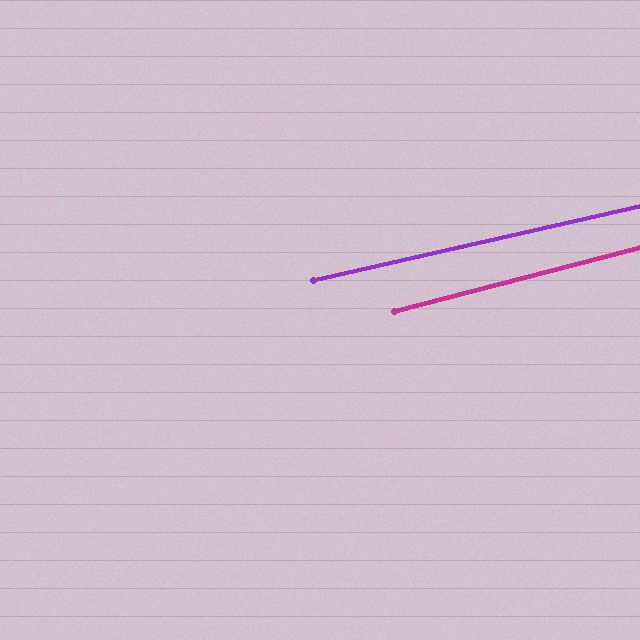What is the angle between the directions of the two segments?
Approximately 2 degrees.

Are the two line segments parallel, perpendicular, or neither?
Parallel — their directions differ by only 1.9°.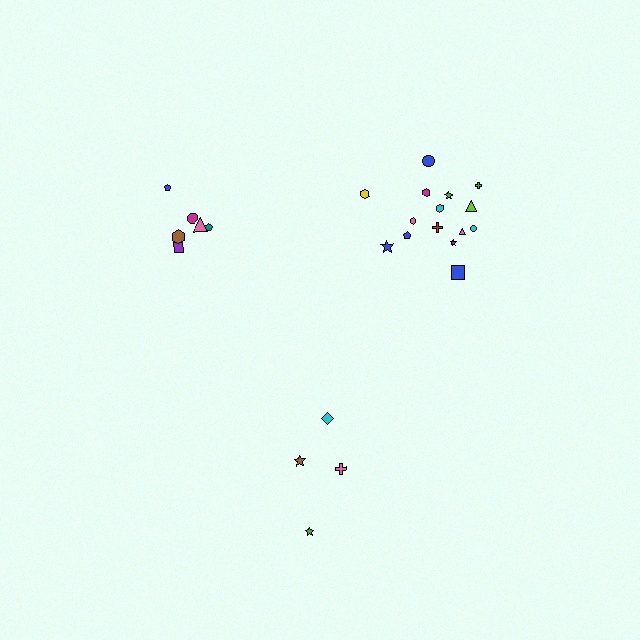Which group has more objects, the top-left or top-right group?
The top-right group.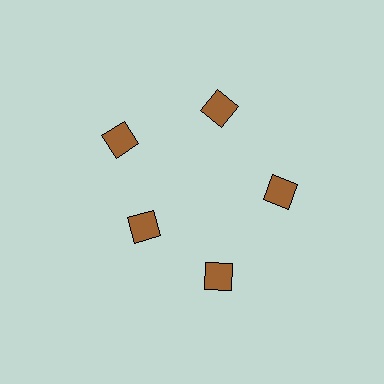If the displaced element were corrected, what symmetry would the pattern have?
It would have 5-fold rotational symmetry — the pattern would map onto itself every 72 degrees.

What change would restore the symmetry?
The symmetry would be restored by moving it outward, back onto the ring so that all 5 diamonds sit at equal angles and equal distance from the center.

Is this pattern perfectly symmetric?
No. The 5 brown diamonds are arranged in a ring, but one element near the 8 o'clock position is pulled inward toward the center, breaking the 5-fold rotational symmetry.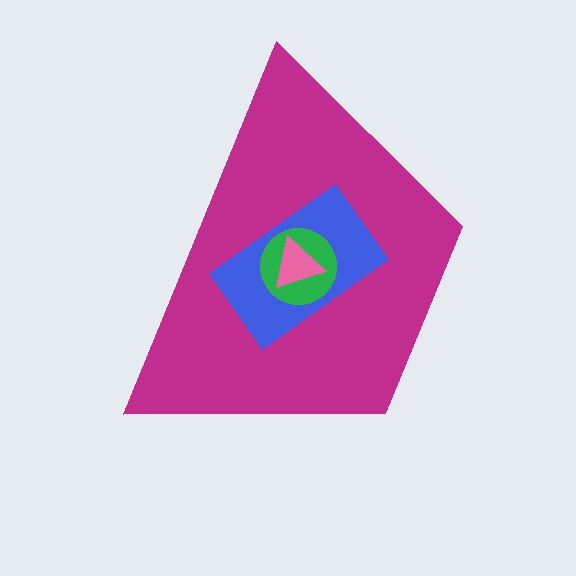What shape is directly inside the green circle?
The pink triangle.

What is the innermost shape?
The pink triangle.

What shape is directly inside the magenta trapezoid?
The blue rectangle.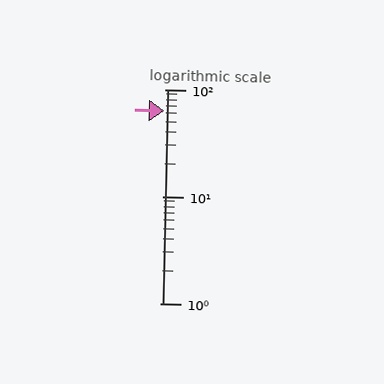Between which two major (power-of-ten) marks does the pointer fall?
The pointer is between 10 and 100.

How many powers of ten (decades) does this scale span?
The scale spans 2 decades, from 1 to 100.